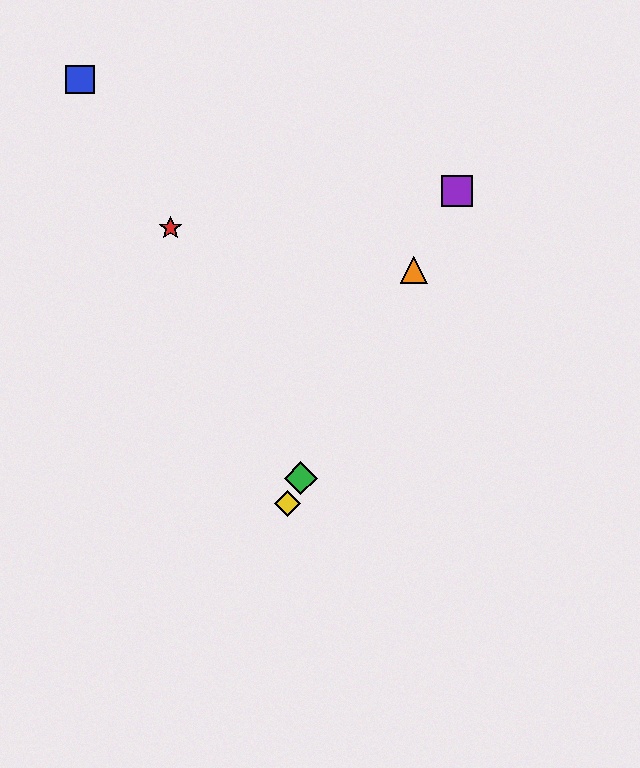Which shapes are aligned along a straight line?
The green diamond, the yellow diamond, the purple square, the orange triangle are aligned along a straight line.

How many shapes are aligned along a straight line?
4 shapes (the green diamond, the yellow diamond, the purple square, the orange triangle) are aligned along a straight line.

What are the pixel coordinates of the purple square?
The purple square is at (457, 191).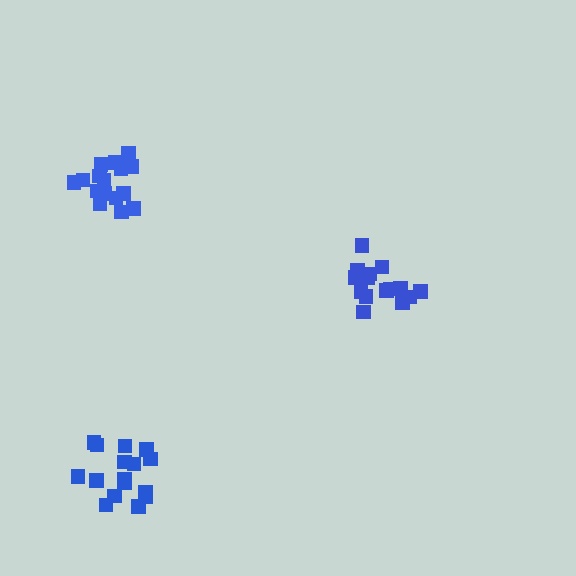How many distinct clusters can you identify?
There are 3 distinct clusters.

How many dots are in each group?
Group 1: 15 dots, Group 2: 16 dots, Group 3: 16 dots (47 total).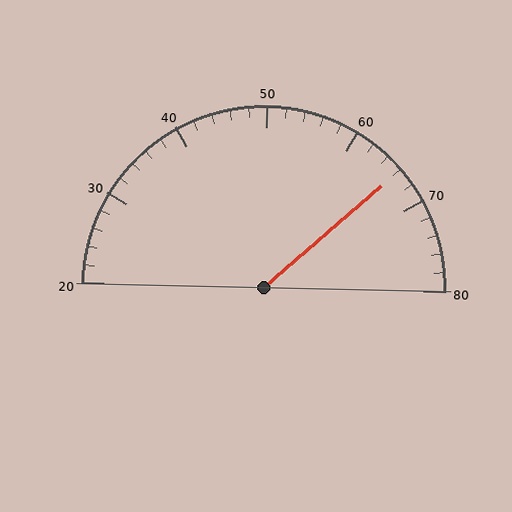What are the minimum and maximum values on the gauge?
The gauge ranges from 20 to 80.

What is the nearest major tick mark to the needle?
The nearest major tick mark is 70.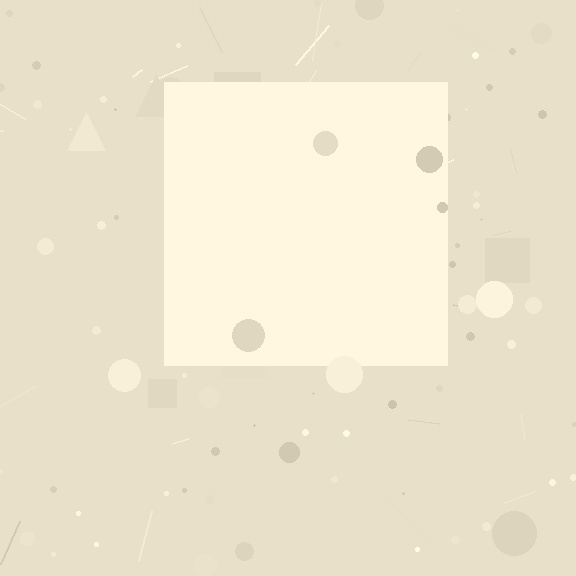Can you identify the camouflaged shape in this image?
The camouflaged shape is a square.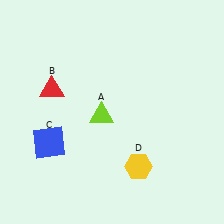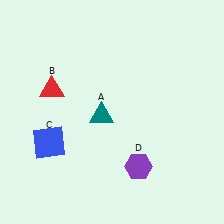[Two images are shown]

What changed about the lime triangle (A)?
In Image 1, A is lime. In Image 2, it changed to teal.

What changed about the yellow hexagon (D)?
In Image 1, D is yellow. In Image 2, it changed to purple.